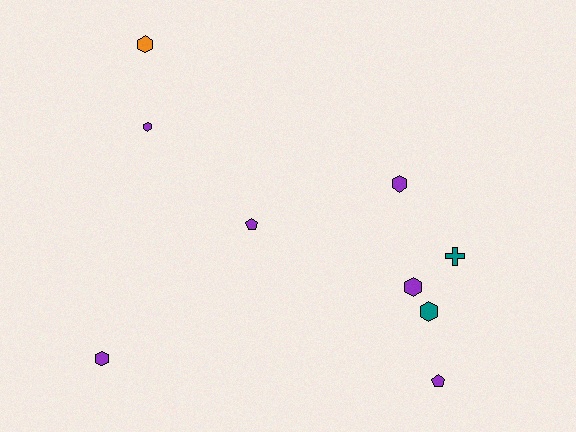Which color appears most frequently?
Purple, with 6 objects.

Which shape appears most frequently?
Hexagon, with 6 objects.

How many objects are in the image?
There are 9 objects.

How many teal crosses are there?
There is 1 teal cross.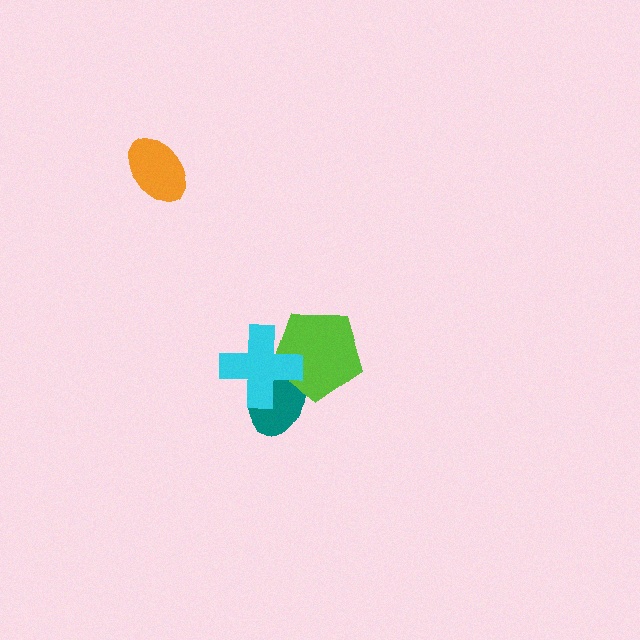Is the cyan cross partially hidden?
No, no other shape covers it.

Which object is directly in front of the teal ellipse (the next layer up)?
The lime pentagon is directly in front of the teal ellipse.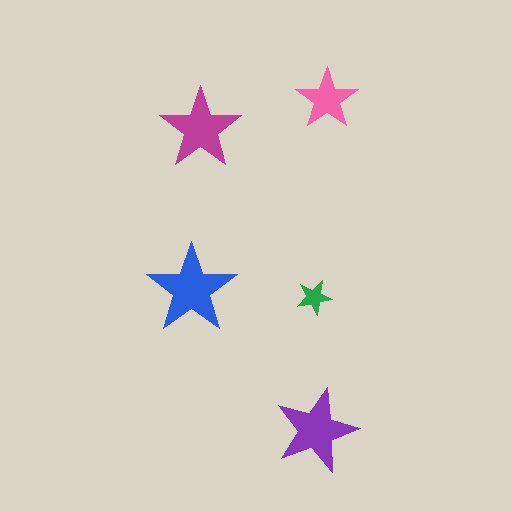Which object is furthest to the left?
The blue star is leftmost.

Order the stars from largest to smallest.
the blue one, the purple one, the magenta one, the pink one, the green one.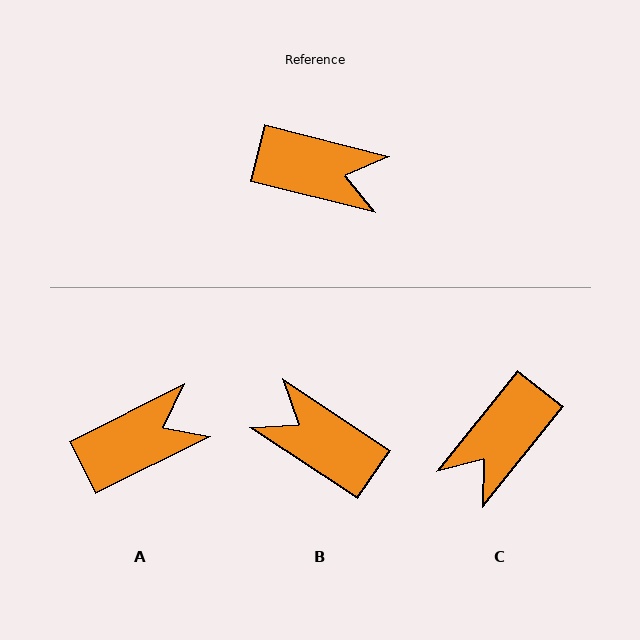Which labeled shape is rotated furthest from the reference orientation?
B, about 161 degrees away.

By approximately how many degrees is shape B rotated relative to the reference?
Approximately 161 degrees counter-clockwise.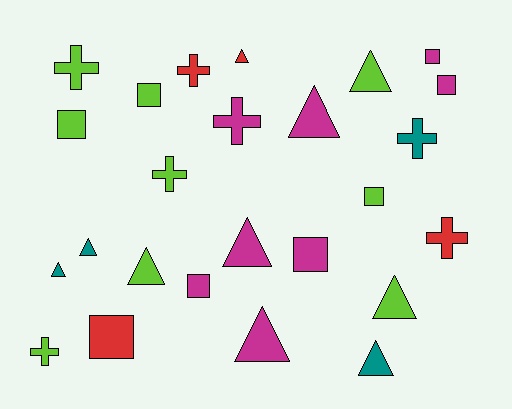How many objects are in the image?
There are 25 objects.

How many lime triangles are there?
There are 3 lime triangles.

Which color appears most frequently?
Lime, with 9 objects.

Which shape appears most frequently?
Triangle, with 10 objects.